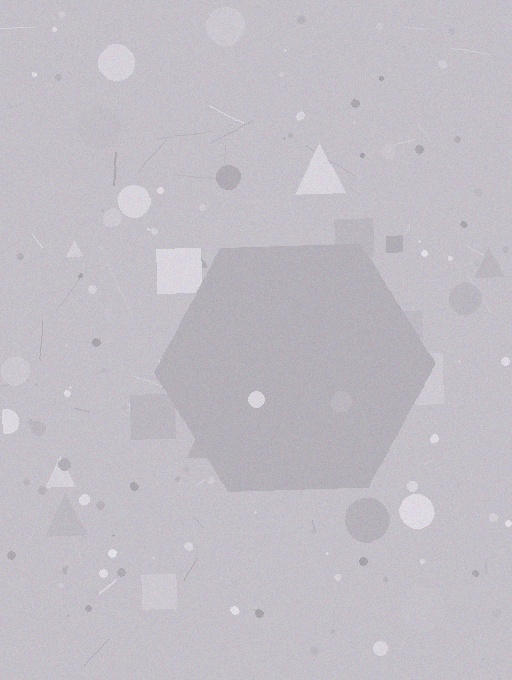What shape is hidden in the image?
A hexagon is hidden in the image.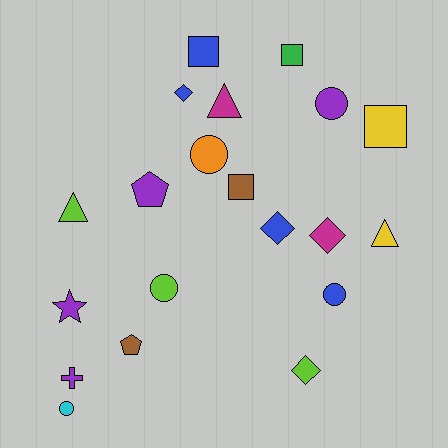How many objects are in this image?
There are 20 objects.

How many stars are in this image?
There is 1 star.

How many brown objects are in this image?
There are 2 brown objects.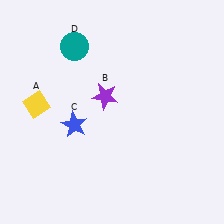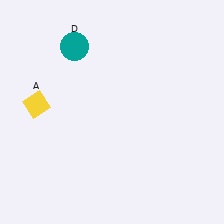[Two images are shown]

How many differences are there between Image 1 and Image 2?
There are 2 differences between the two images.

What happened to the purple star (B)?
The purple star (B) was removed in Image 2. It was in the top-left area of Image 1.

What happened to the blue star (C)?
The blue star (C) was removed in Image 2. It was in the bottom-left area of Image 1.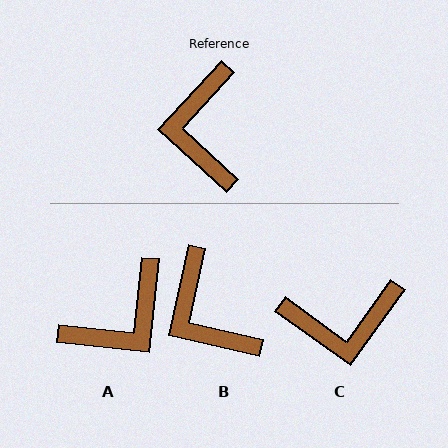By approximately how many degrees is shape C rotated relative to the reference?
Approximately 97 degrees counter-clockwise.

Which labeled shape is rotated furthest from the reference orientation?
A, about 127 degrees away.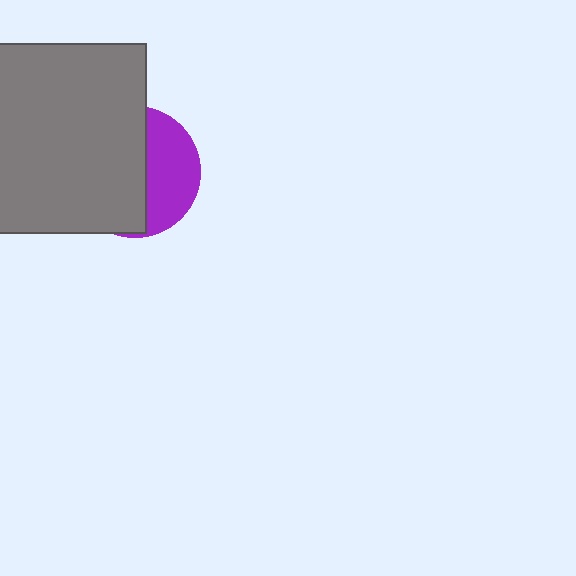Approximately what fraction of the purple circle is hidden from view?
Roughly 61% of the purple circle is hidden behind the gray square.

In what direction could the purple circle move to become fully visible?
The purple circle could move right. That would shift it out from behind the gray square entirely.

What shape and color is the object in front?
The object in front is a gray square.